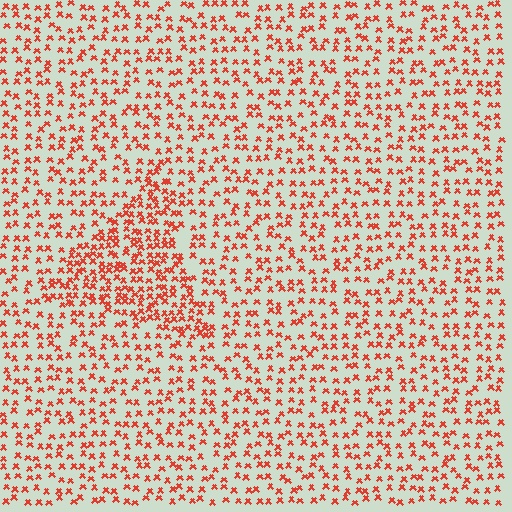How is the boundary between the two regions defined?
The boundary is defined by a change in element density (approximately 1.8x ratio). All elements are the same color, size, and shape.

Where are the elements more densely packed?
The elements are more densely packed inside the triangle boundary.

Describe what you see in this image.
The image contains small red elements arranged at two different densities. A triangle-shaped region is visible where the elements are more densely packed than the surrounding area.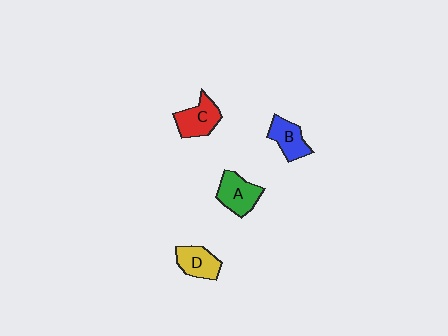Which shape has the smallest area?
Shape B (blue).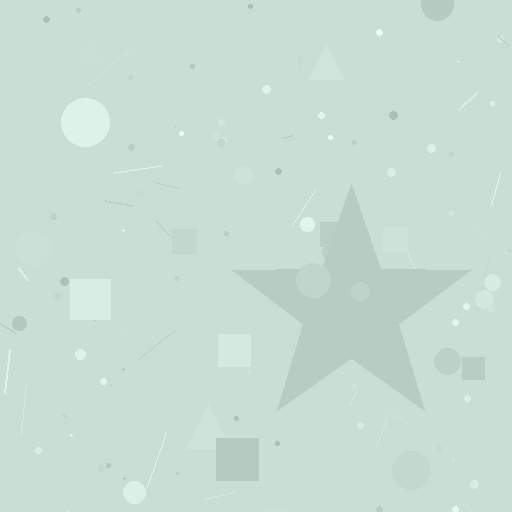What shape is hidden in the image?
A star is hidden in the image.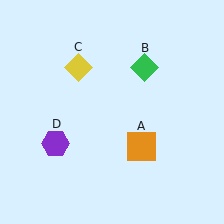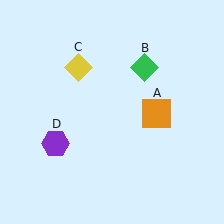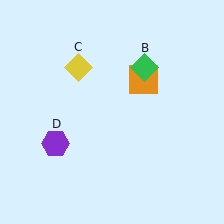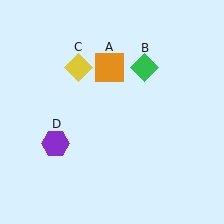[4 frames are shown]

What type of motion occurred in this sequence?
The orange square (object A) rotated counterclockwise around the center of the scene.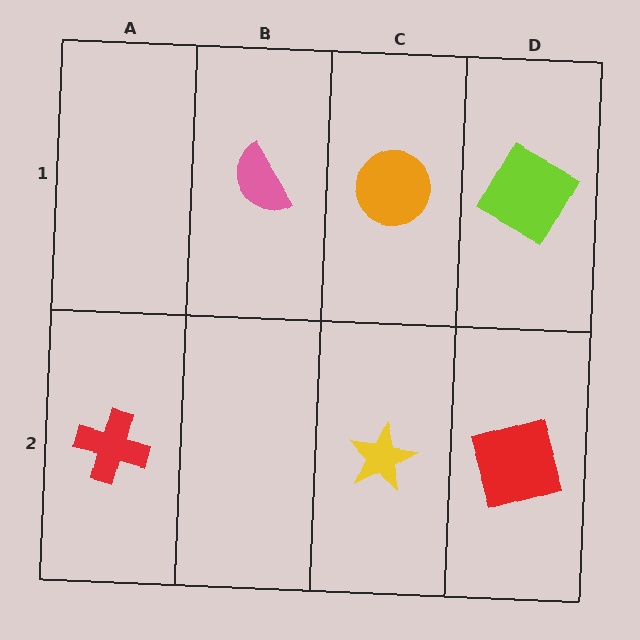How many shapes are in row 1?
3 shapes.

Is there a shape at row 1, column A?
No, that cell is empty.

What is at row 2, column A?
A red cross.